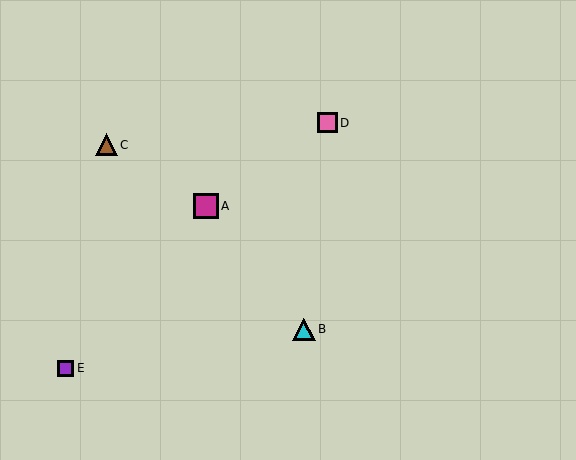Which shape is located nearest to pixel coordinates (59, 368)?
The purple square (labeled E) at (66, 368) is nearest to that location.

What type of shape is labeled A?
Shape A is a magenta square.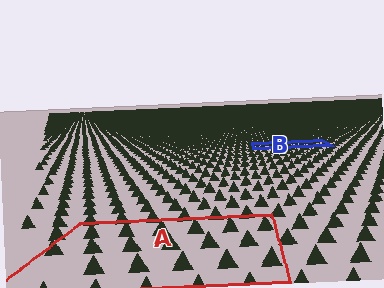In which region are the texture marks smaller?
The texture marks are smaller in region B, because it is farther away.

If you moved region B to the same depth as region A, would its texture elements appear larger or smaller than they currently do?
They would appear larger. At a closer depth, the same texture elements are projected at a bigger on-screen size.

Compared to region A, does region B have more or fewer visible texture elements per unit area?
Region B has more texture elements per unit area — they are packed more densely because it is farther away.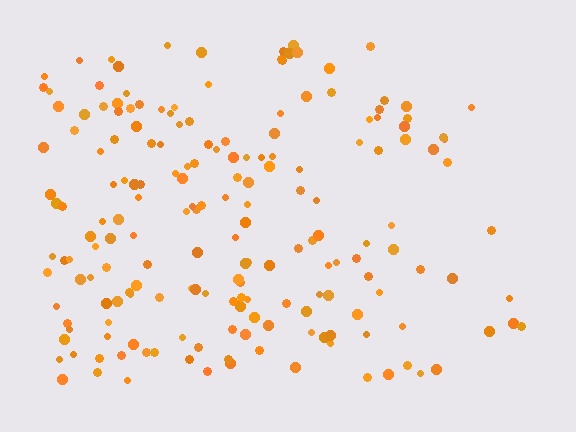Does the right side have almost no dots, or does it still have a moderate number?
Still a moderate number, just noticeably fewer than the left.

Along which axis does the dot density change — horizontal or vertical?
Horizontal.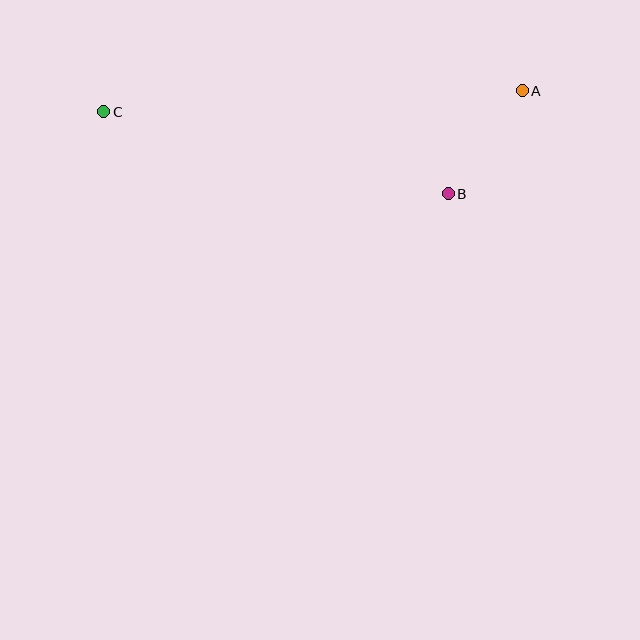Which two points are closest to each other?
Points A and B are closest to each other.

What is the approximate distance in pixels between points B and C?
The distance between B and C is approximately 354 pixels.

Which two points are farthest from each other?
Points A and C are farthest from each other.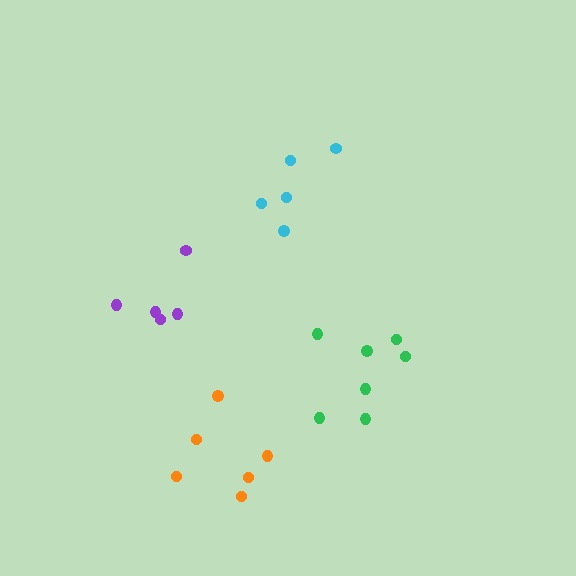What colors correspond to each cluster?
The clusters are colored: orange, green, purple, cyan.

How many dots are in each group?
Group 1: 6 dots, Group 2: 7 dots, Group 3: 5 dots, Group 4: 5 dots (23 total).